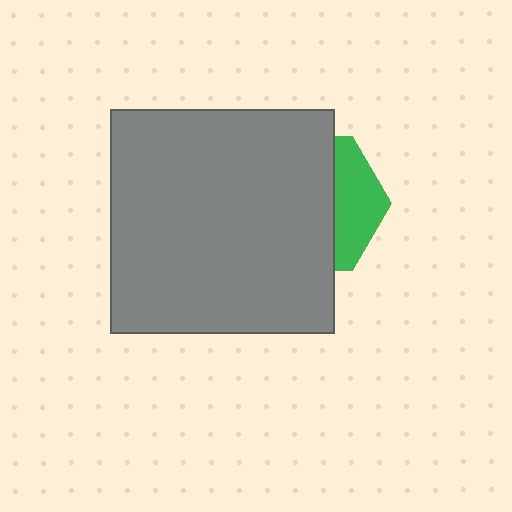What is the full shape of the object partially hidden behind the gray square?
The partially hidden object is a green hexagon.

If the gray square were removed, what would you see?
You would see the complete green hexagon.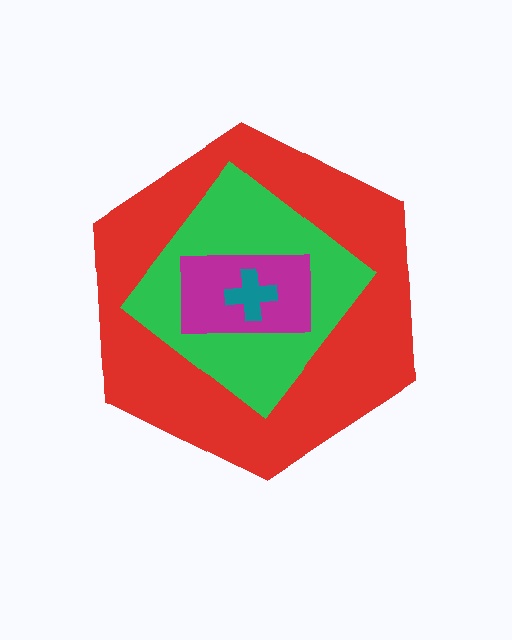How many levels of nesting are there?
4.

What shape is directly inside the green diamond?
The magenta rectangle.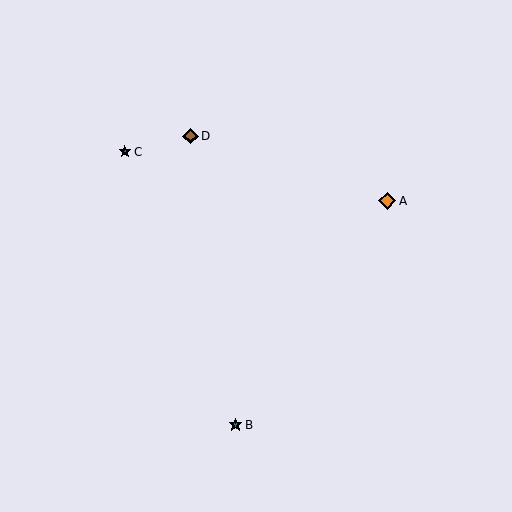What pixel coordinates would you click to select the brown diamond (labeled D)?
Click at (190, 136) to select the brown diamond D.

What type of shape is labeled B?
Shape B is a teal star.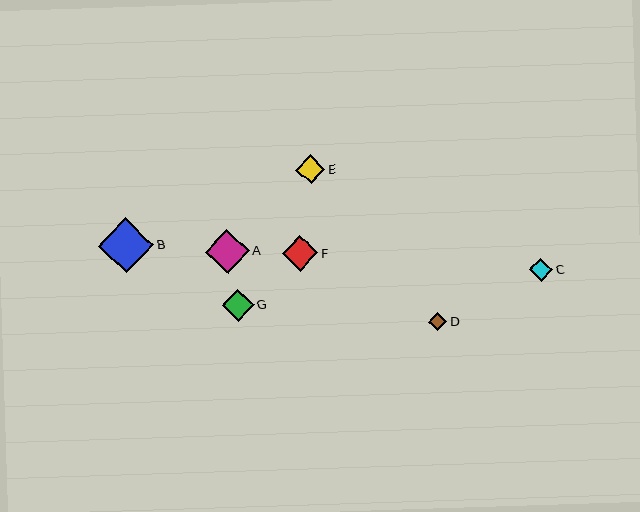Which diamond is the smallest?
Diamond D is the smallest with a size of approximately 18 pixels.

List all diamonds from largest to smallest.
From largest to smallest: B, A, F, G, E, C, D.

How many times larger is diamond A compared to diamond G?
Diamond A is approximately 1.4 times the size of diamond G.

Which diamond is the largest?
Diamond B is the largest with a size of approximately 55 pixels.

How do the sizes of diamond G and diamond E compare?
Diamond G and diamond E are approximately the same size.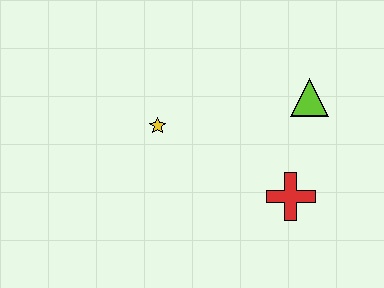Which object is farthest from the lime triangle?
The yellow star is farthest from the lime triangle.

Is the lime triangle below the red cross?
No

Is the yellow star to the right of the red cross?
No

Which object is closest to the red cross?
The lime triangle is closest to the red cross.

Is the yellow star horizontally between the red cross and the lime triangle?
No